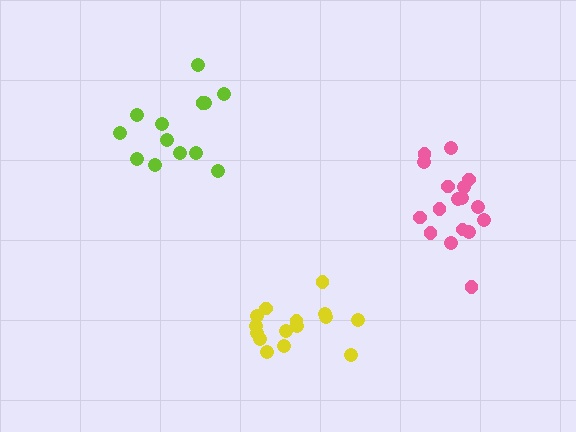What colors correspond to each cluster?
The clusters are colored: yellow, lime, pink.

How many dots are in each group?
Group 1: 15 dots, Group 2: 13 dots, Group 3: 17 dots (45 total).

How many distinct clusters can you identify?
There are 3 distinct clusters.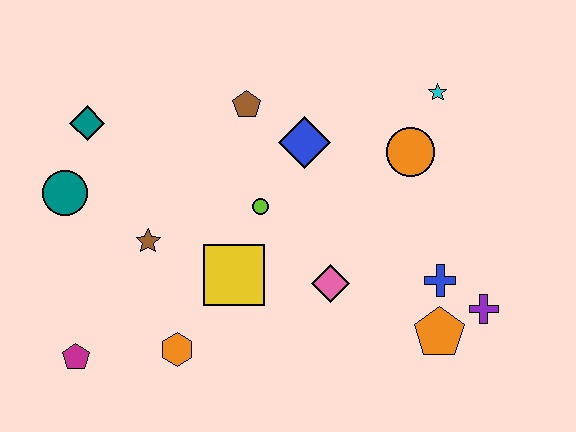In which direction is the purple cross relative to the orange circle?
The purple cross is below the orange circle.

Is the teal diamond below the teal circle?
No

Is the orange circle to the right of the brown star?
Yes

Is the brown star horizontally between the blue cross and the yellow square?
No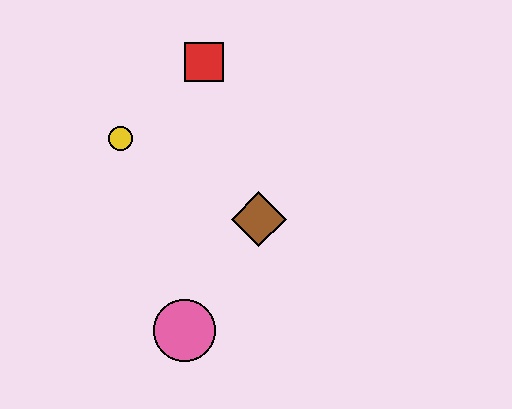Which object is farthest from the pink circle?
The red square is farthest from the pink circle.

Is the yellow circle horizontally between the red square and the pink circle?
No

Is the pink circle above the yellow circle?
No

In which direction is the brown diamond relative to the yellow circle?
The brown diamond is to the right of the yellow circle.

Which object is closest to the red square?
The yellow circle is closest to the red square.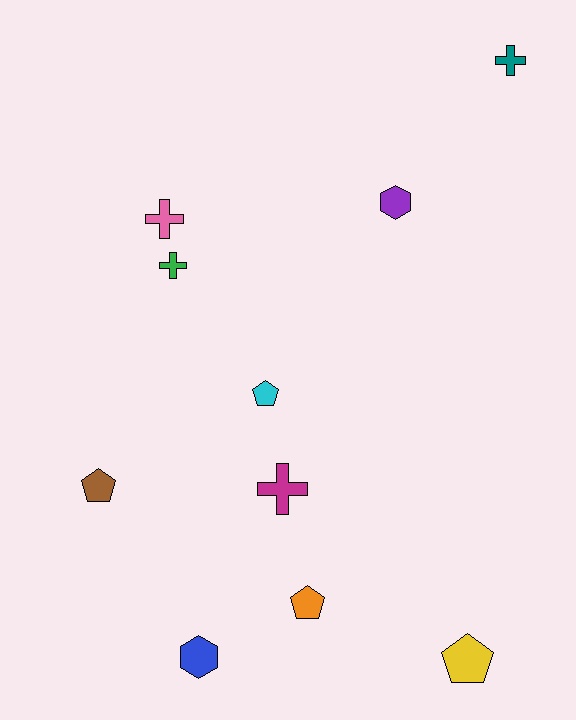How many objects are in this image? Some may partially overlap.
There are 10 objects.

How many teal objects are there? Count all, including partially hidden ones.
There is 1 teal object.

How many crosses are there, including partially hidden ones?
There are 4 crosses.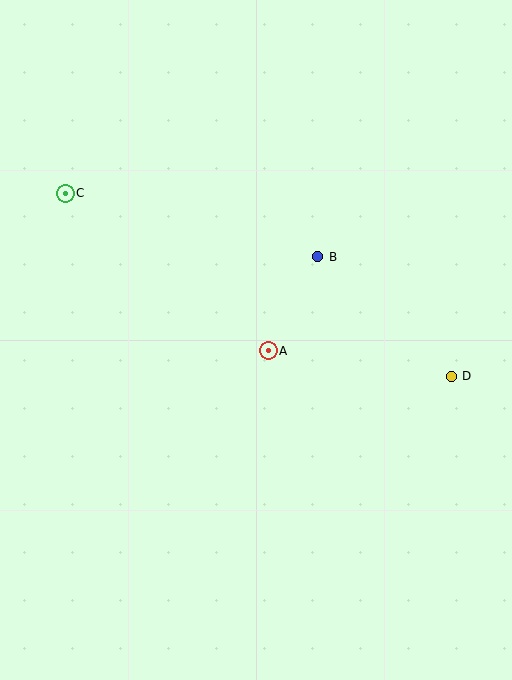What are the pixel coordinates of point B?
Point B is at (318, 257).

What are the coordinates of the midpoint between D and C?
The midpoint between D and C is at (258, 285).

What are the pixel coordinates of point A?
Point A is at (268, 351).